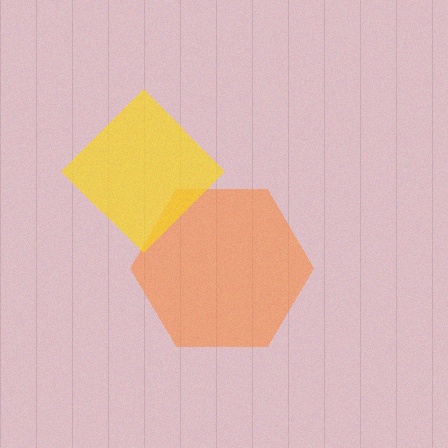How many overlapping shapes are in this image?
There are 2 overlapping shapes in the image.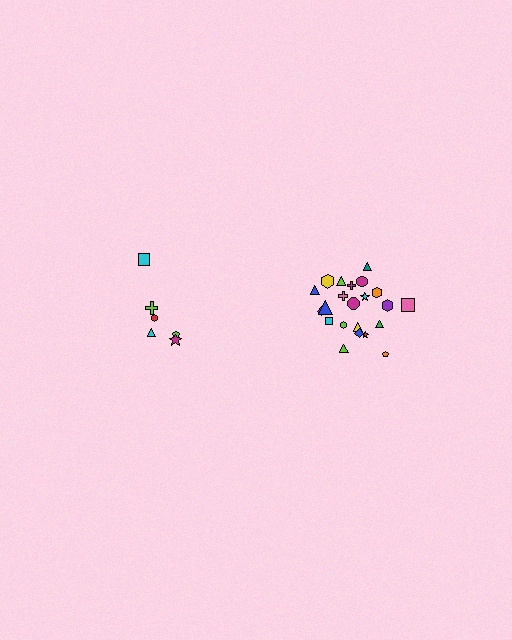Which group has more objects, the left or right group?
The right group.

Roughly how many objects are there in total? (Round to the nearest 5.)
Roughly 30 objects in total.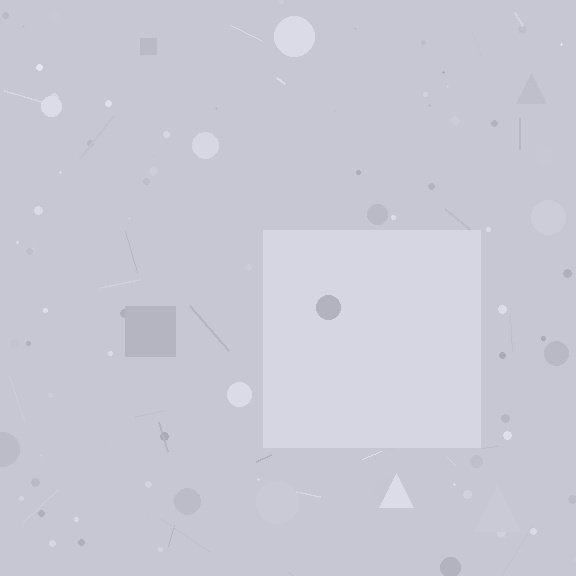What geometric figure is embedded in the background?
A square is embedded in the background.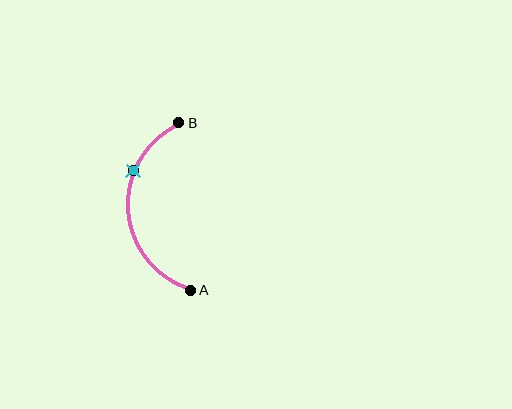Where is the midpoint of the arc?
The arc midpoint is the point on the curve farthest from the straight line joining A and B. It sits to the left of that line.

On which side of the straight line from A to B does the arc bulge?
The arc bulges to the left of the straight line connecting A and B.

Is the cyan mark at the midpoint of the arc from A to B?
No. The cyan mark lies on the arc but is closer to endpoint B. The arc midpoint would be at the point on the curve equidistant along the arc from both A and B.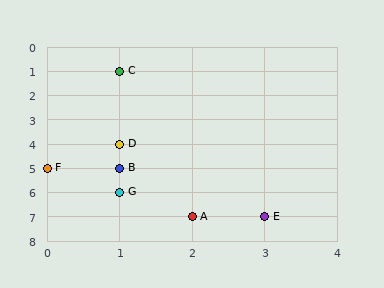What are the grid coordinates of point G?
Point G is at grid coordinates (1, 6).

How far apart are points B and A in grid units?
Points B and A are 1 column and 2 rows apart (about 2.2 grid units diagonally).